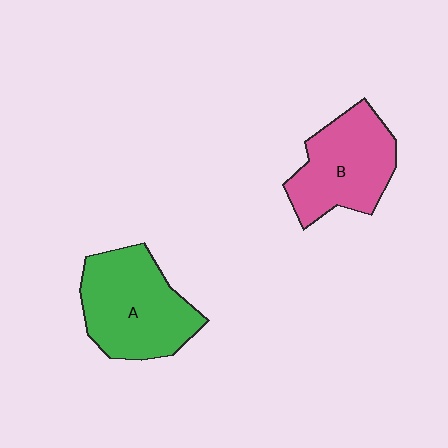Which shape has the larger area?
Shape A (green).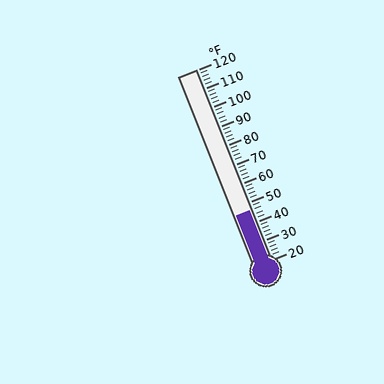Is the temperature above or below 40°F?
The temperature is above 40°F.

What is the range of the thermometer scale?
The thermometer scale ranges from 20°F to 120°F.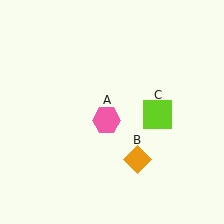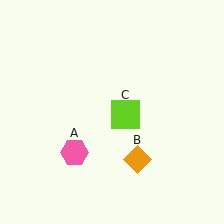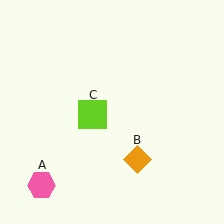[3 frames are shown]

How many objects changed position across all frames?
2 objects changed position: pink hexagon (object A), lime square (object C).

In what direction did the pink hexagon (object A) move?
The pink hexagon (object A) moved down and to the left.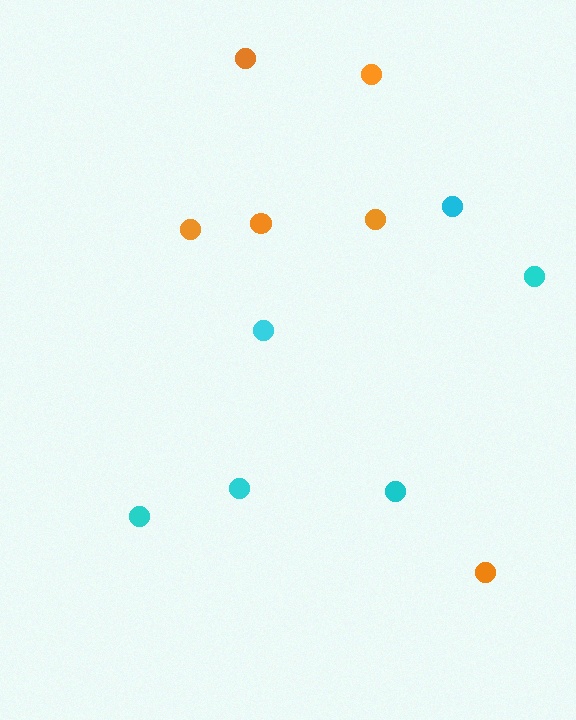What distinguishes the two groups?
There are 2 groups: one group of cyan circles (6) and one group of orange circles (6).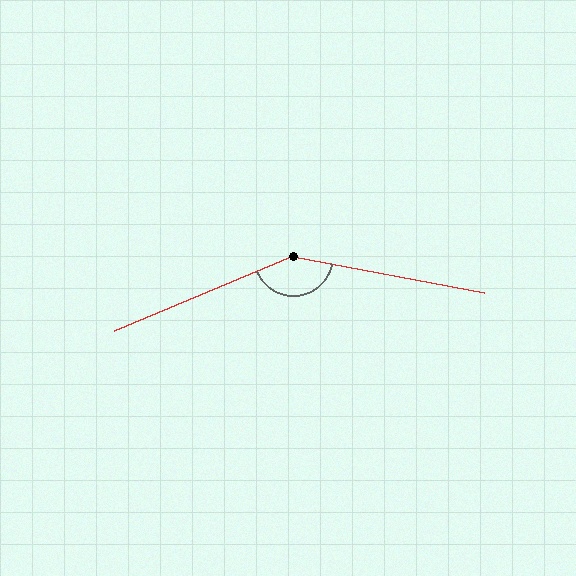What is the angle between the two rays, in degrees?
Approximately 146 degrees.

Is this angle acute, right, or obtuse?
It is obtuse.